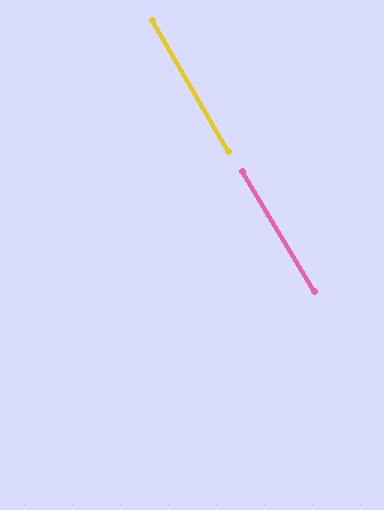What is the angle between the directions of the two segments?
Approximately 0 degrees.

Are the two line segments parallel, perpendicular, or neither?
Parallel — their directions differ by only 0.5°.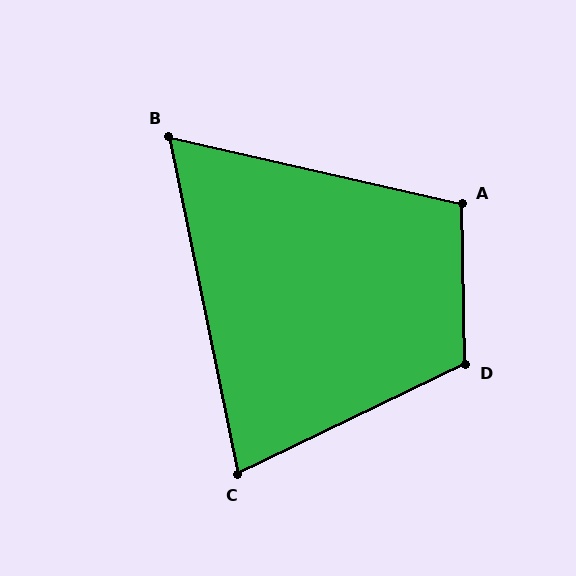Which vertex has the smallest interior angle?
B, at approximately 66 degrees.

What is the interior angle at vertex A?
Approximately 104 degrees (obtuse).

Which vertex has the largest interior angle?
D, at approximately 114 degrees.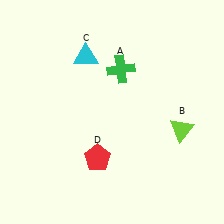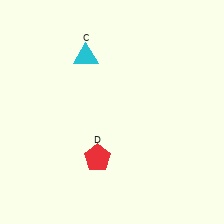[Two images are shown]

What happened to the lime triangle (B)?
The lime triangle (B) was removed in Image 2. It was in the bottom-right area of Image 1.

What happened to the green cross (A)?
The green cross (A) was removed in Image 2. It was in the top-right area of Image 1.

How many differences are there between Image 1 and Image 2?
There are 2 differences between the two images.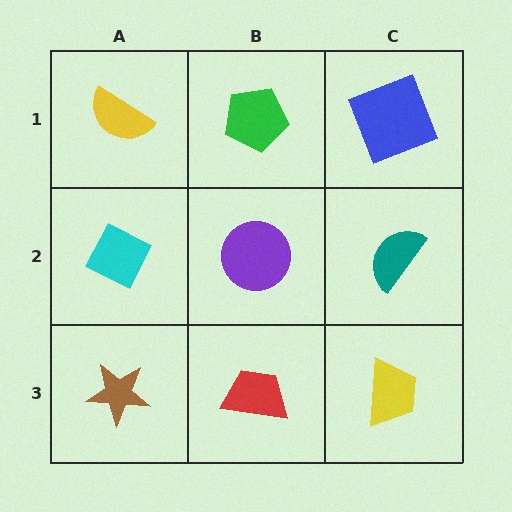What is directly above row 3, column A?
A cyan diamond.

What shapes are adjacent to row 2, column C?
A blue square (row 1, column C), a yellow trapezoid (row 3, column C), a purple circle (row 2, column B).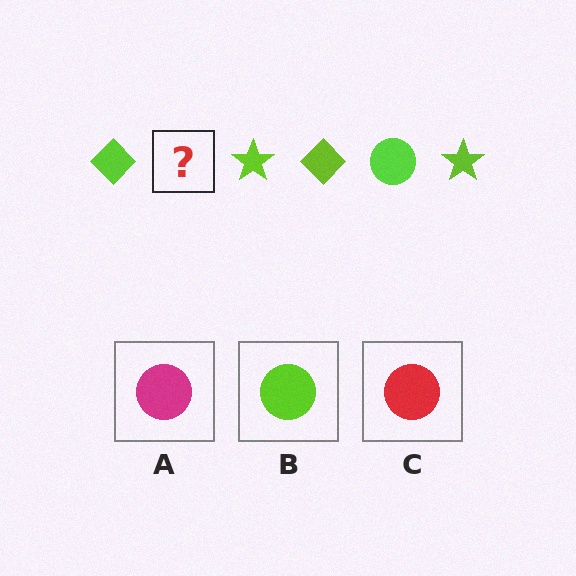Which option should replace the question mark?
Option B.